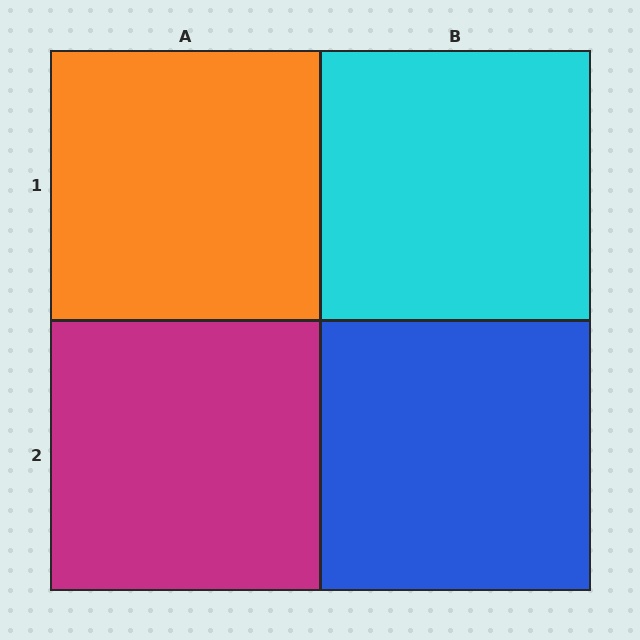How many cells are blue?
1 cell is blue.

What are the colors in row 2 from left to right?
Magenta, blue.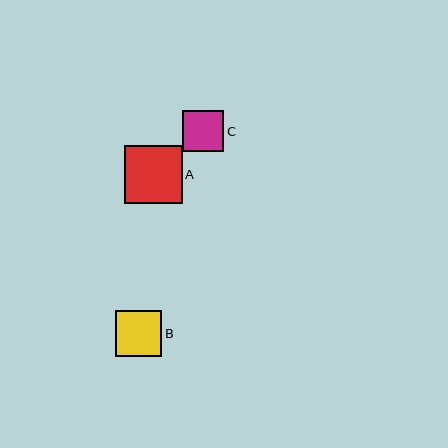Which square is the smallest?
Square C is the smallest with a size of approximately 41 pixels.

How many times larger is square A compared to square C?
Square A is approximately 1.4 times the size of square C.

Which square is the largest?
Square A is the largest with a size of approximately 58 pixels.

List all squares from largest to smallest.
From largest to smallest: A, B, C.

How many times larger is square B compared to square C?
Square B is approximately 1.1 times the size of square C.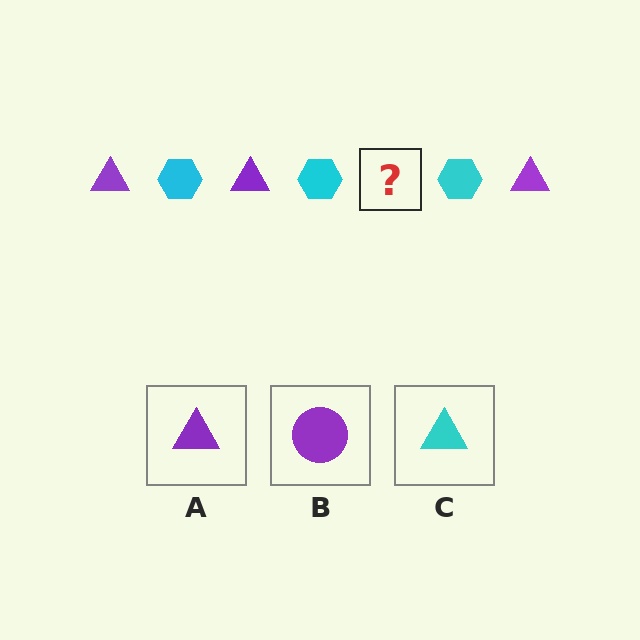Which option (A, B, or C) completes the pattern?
A.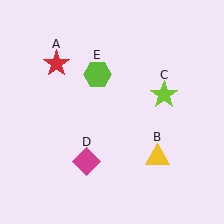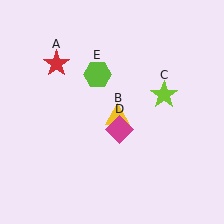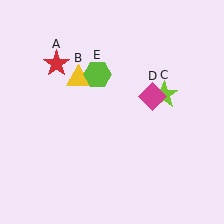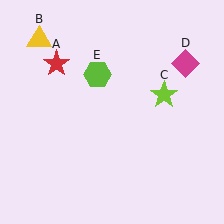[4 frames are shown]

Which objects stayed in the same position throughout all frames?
Red star (object A) and lime star (object C) and lime hexagon (object E) remained stationary.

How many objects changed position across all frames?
2 objects changed position: yellow triangle (object B), magenta diamond (object D).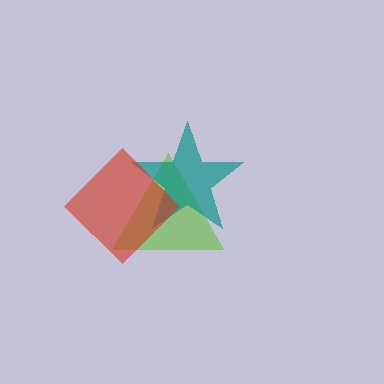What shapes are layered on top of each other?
The layered shapes are: a lime triangle, a teal star, a red diamond.